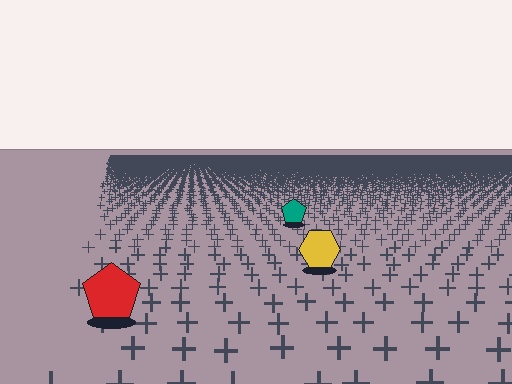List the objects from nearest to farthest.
From nearest to farthest: the red pentagon, the yellow hexagon, the teal pentagon.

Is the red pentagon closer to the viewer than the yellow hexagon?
Yes. The red pentagon is closer — you can tell from the texture gradient: the ground texture is coarser near it.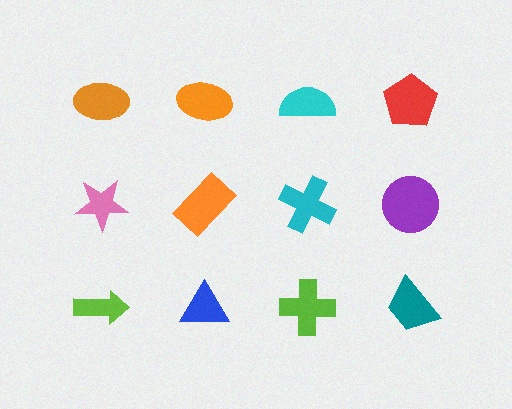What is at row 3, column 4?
A teal trapezoid.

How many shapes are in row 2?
4 shapes.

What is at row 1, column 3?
A cyan semicircle.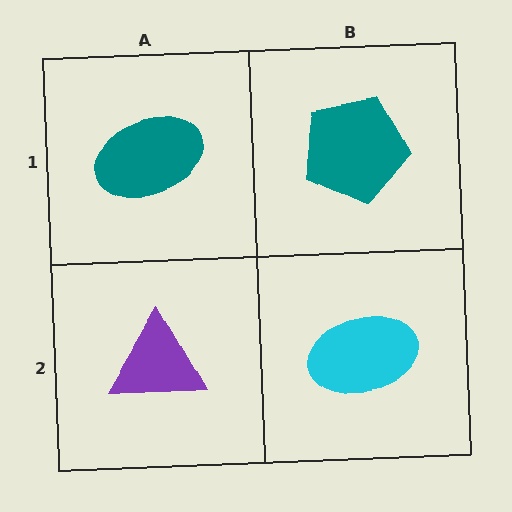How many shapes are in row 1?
2 shapes.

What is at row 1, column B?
A teal pentagon.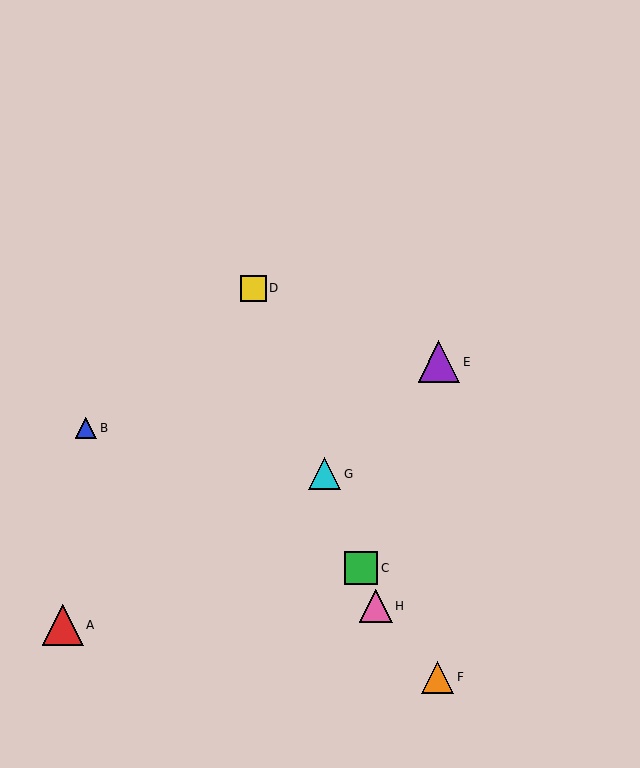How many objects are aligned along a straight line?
4 objects (C, D, G, H) are aligned along a straight line.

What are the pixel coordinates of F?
Object F is at (438, 677).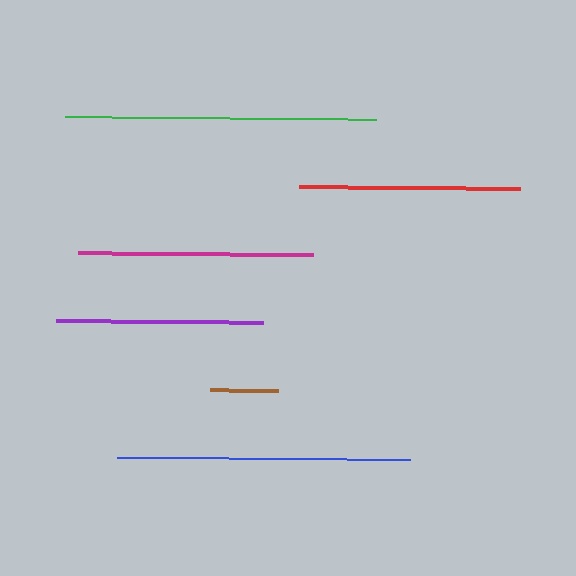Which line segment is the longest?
The green line is the longest at approximately 311 pixels.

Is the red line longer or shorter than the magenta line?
The magenta line is longer than the red line.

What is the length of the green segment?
The green segment is approximately 311 pixels long.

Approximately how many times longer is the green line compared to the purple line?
The green line is approximately 1.5 times the length of the purple line.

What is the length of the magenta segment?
The magenta segment is approximately 235 pixels long.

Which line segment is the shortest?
The brown line is the shortest at approximately 68 pixels.